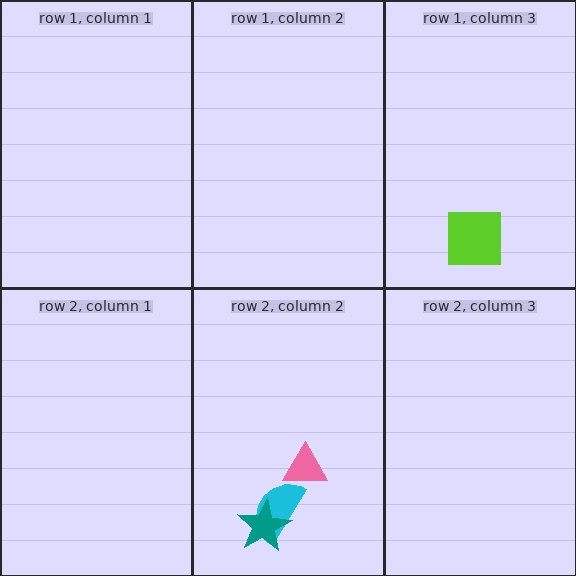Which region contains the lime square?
The row 1, column 3 region.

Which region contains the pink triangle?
The row 2, column 2 region.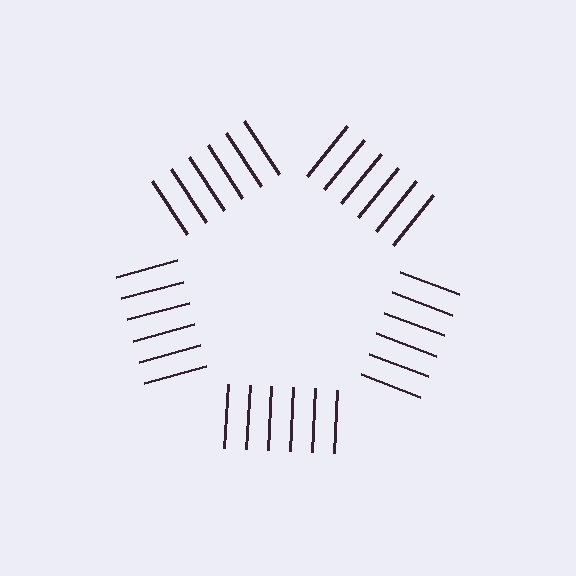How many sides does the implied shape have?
5 sides — the line-ends trace a pentagon.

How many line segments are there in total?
30 — 6 along each of the 5 edges.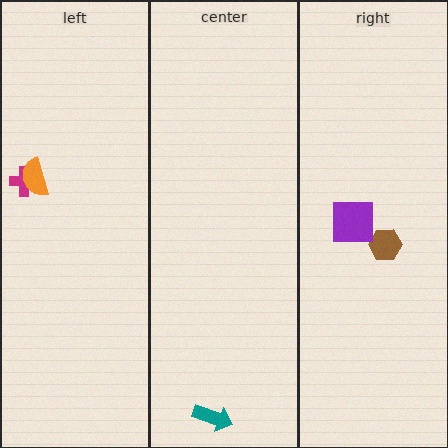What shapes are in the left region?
The magenta cross, the orange semicircle.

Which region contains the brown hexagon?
The right region.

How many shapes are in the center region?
1.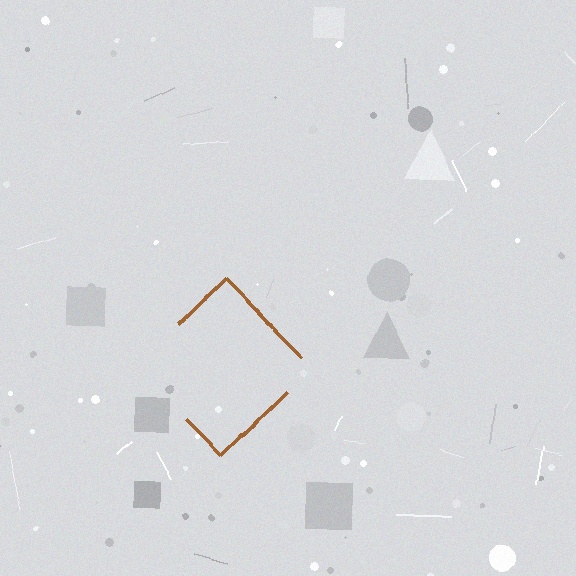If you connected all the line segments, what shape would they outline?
They would outline a diamond.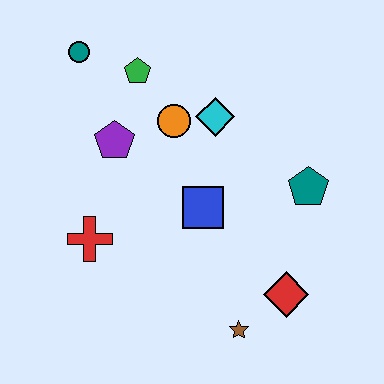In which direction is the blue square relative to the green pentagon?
The blue square is below the green pentagon.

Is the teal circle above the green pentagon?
Yes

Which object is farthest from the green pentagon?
The brown star is farthest from the green pentagon.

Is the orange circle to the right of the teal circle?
Yes